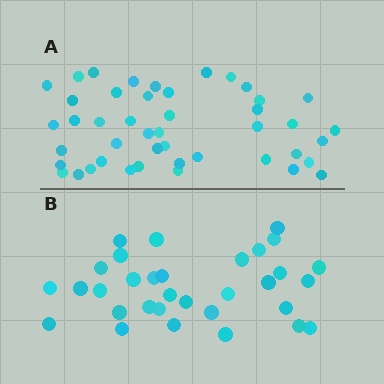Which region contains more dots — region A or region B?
Region A (the top region) has more dots.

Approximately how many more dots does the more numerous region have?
Region A has approximately 15 more dots than region B.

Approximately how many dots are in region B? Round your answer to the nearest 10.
About 30 dots. (The exact count is 32, which rounds to 30.)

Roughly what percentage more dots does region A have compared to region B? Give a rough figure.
About 40% more.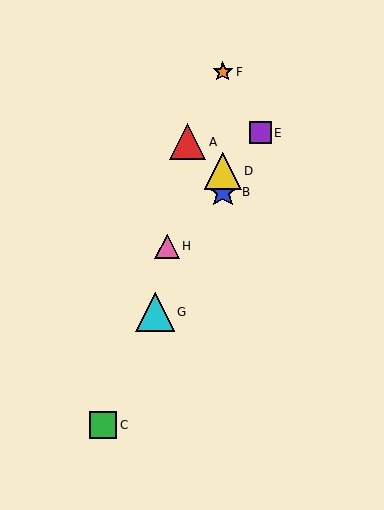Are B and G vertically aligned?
No, B is at x≈223 and G is at x≈155.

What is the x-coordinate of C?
Object C is at x≈103.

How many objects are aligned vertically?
3 objects (B, D, F) are aligned vertically.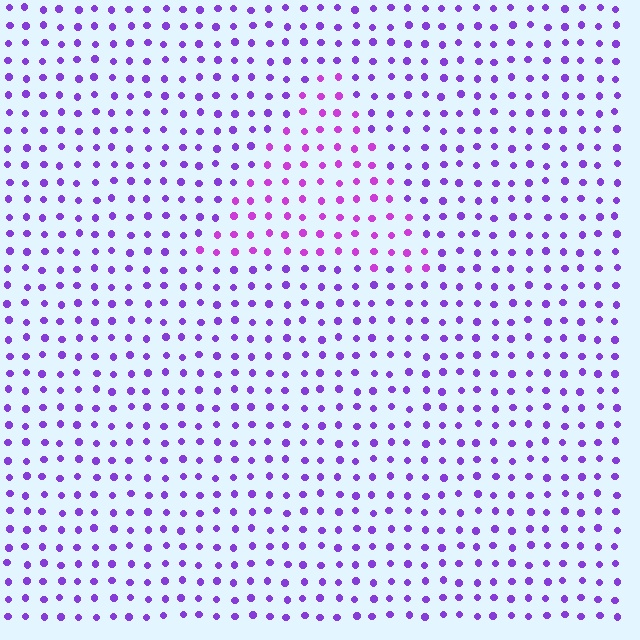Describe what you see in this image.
The image is filled with small purple elements in a uniform arrangement. A triangle-shaped region is visible where the elements are tinted to a slightly different hue, forming a subtle color boundary.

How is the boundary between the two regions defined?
The boundary is defined purely by a slight shift in hue (about 27 degrees). Spacing, size, and orientation are identical on both sides.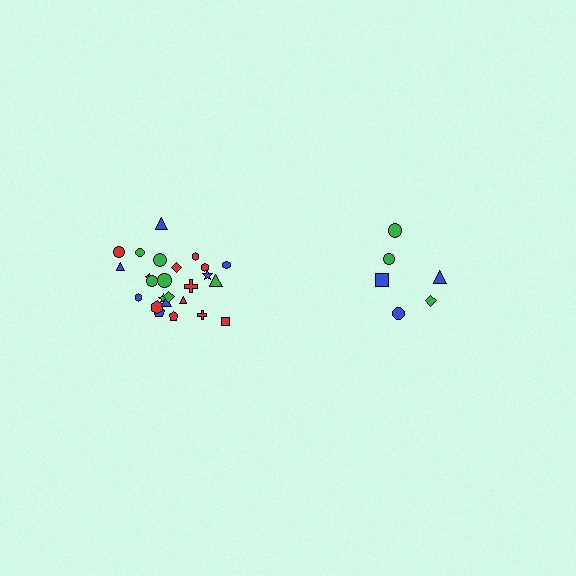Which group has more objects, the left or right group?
The left group.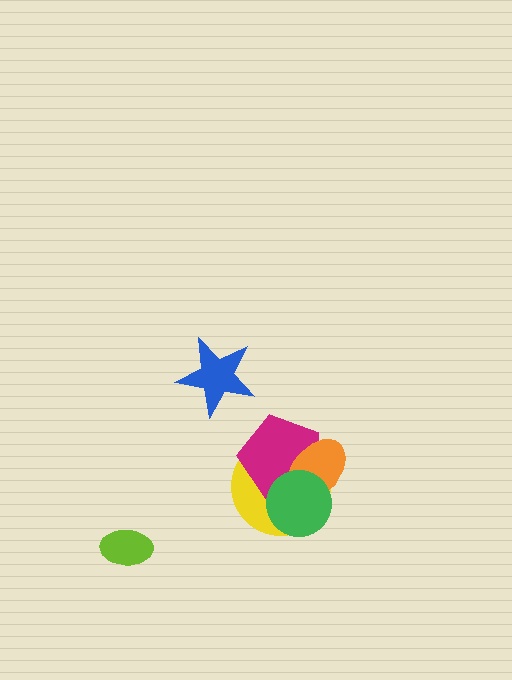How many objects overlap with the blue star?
0 objects overlap with the blue star.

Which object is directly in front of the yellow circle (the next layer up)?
The magenta pentagon is directly in front of the yellow circle.